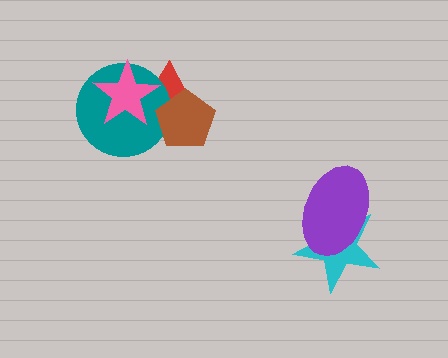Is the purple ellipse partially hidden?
No, no other shape covers it.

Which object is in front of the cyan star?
The purple ellipse is in front of the cyan star.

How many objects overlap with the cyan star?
1 object overlaps with the cyan star.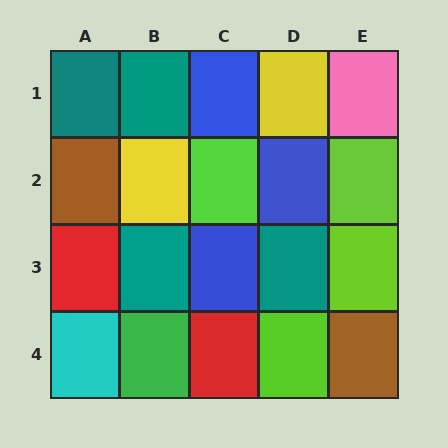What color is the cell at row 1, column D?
Yellow.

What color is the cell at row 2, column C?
Lime.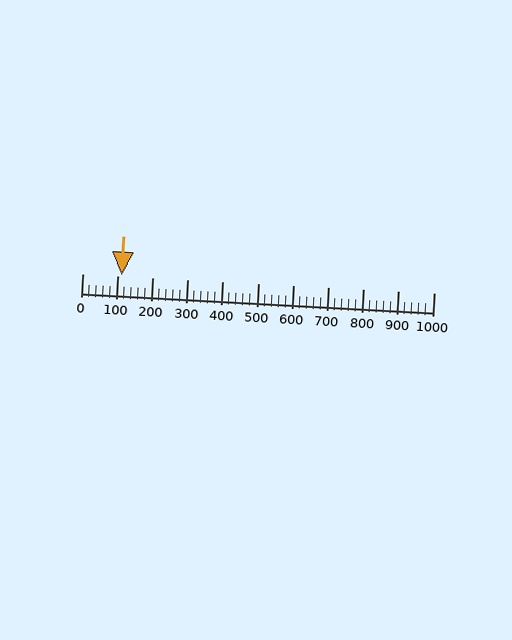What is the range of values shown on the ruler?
The ruler shows values from 0 to 1000.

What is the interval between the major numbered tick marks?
The major tick marks are spaced 100 units apart.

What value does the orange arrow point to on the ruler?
The orange arrow points to approximately 113.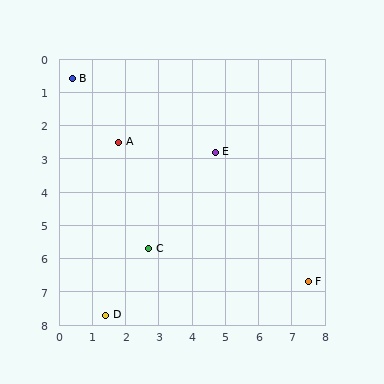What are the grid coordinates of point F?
Point F is at approximately (7.5, 6.7).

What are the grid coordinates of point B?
Point B is at approximately (0.4, 0.6).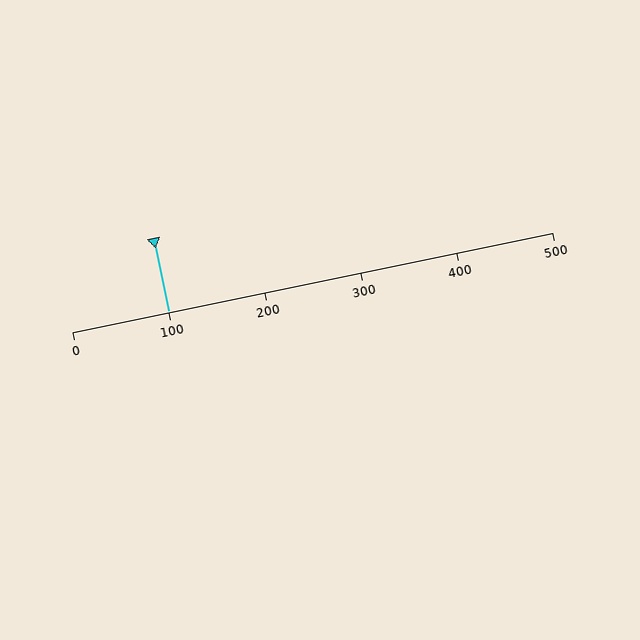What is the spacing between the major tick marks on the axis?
The major ticks are spaced 100 apart.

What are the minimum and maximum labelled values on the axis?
The axis runs from 0 to 500.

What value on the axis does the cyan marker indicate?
The marker indicates approximately 100.